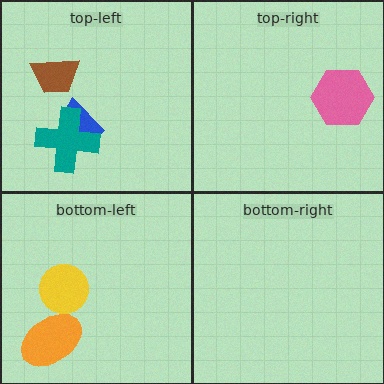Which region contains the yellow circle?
The bottom-left region.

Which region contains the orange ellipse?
The bottom-left region.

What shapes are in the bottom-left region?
The orange ellipse, the yellow circle.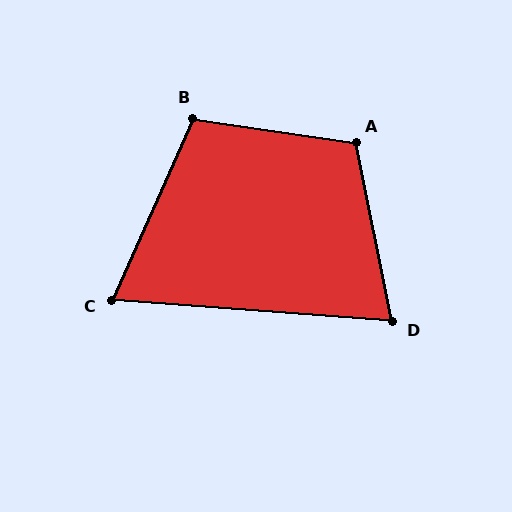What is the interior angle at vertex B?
Approximately 106 degrees (obtuse).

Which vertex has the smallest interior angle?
C, at approximately 70 degrees.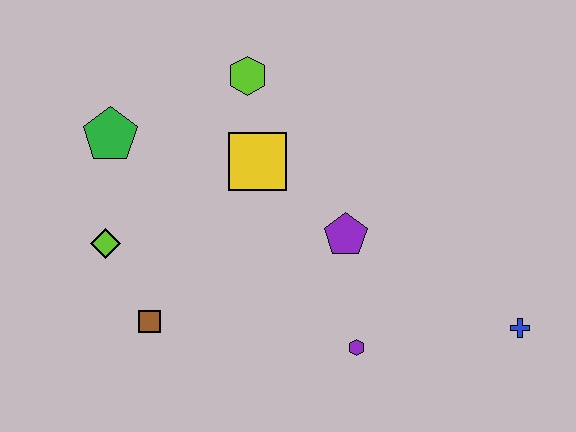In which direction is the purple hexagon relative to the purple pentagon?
The purple hexagon is below the purple pentagon.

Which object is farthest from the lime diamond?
The blue cross is farthest from the lime diamond.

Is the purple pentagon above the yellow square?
No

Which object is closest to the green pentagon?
The lime diamond is closest to the green pentagon.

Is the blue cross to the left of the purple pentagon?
No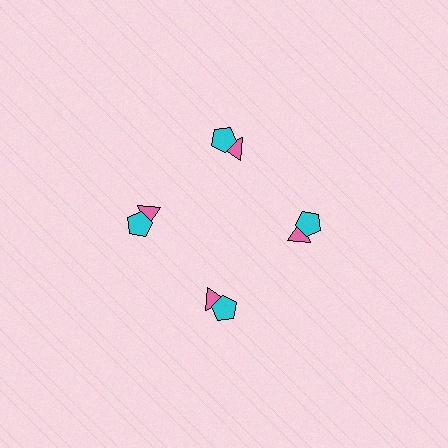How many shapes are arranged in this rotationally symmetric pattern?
There are 8 shapes, arranged in 4 groups of 2.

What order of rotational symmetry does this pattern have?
This pattern has 4-fold rotational symmetry.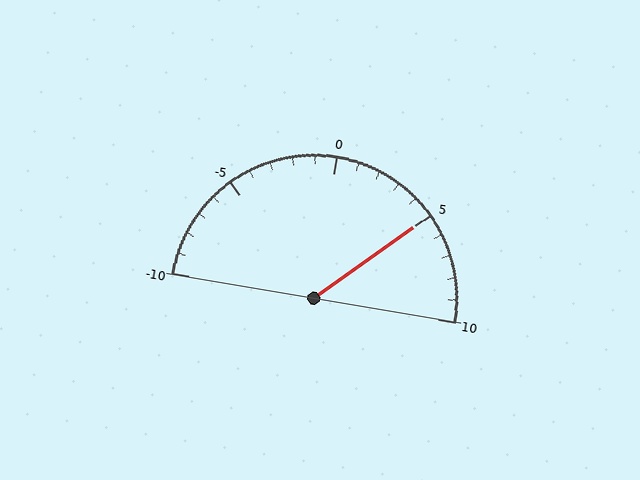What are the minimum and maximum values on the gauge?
The gauge ranges from -10 to 10.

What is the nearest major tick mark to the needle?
The nearest major tick mark is 5.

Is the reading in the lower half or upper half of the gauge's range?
The reading is in the upper half of the range (-10 to 10).